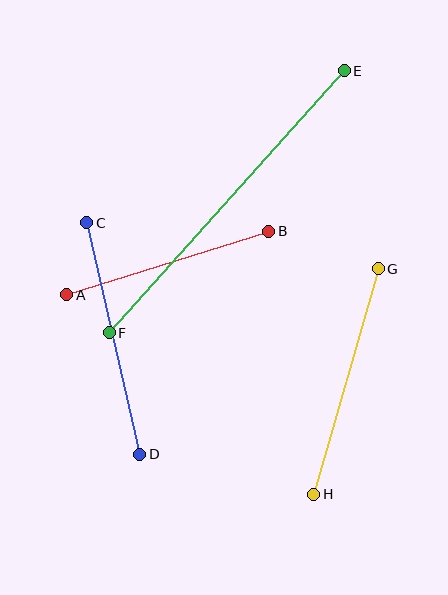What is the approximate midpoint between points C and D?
The midpoint is at approximately (113, 338) pixels.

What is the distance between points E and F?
The distance is approximately 352 pixels.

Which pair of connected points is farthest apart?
Points E and F are farthest apart.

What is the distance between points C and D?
The distance is approximately 238 pixels.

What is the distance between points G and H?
The distance is approximately 235 pixels.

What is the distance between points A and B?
The distance is approximately 212 pixels.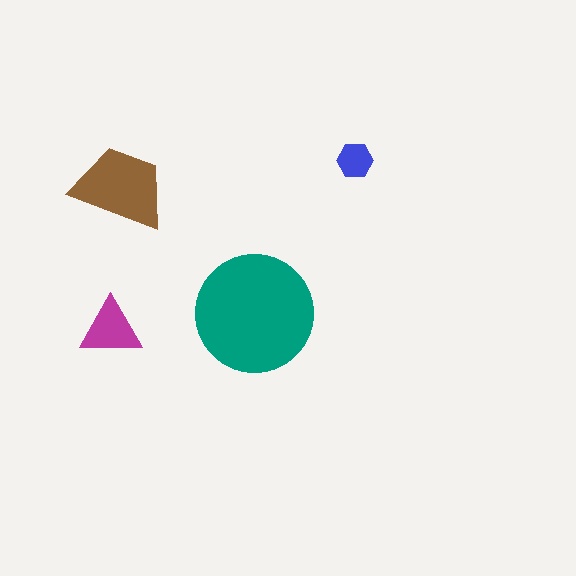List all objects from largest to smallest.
The teal circle, the brown trapezoid, the magenta triangle, the blue hexagon.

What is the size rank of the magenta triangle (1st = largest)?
3rd.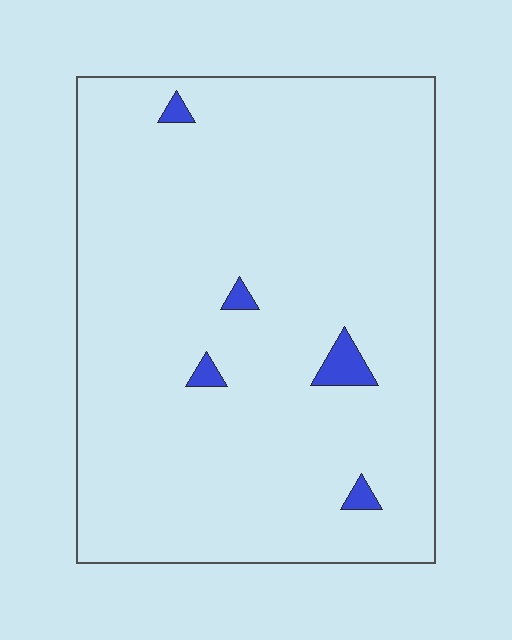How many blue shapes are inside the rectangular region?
5.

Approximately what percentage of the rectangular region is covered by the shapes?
Approximately 5%.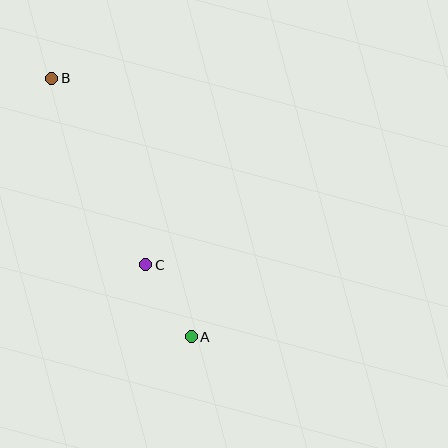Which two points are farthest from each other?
Points A and B are farthest from each other.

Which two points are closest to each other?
Points A and C are closest to each other.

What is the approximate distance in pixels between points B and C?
The distance between B and C is approximately 209 pixels.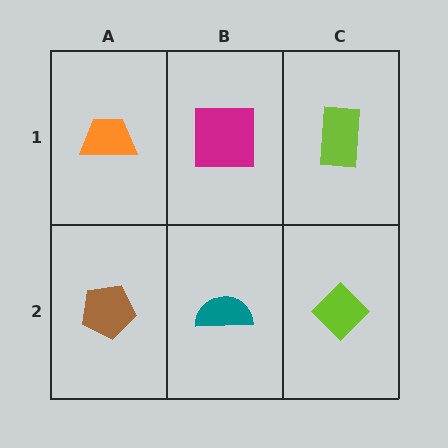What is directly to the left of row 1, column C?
A magenta square.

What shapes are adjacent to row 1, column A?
A brown pentagon (row 2, column A), a magenta square (row 1, column B).